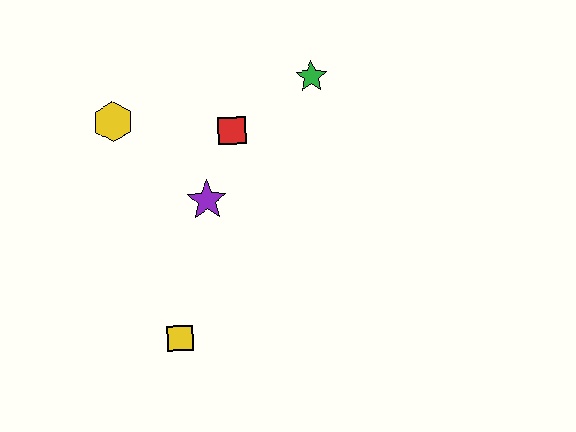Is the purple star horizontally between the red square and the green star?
No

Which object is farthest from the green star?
The yellow square is farthest from the green star.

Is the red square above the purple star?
Yes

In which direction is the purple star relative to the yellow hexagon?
The purple star is to the right of the yellow hexagon.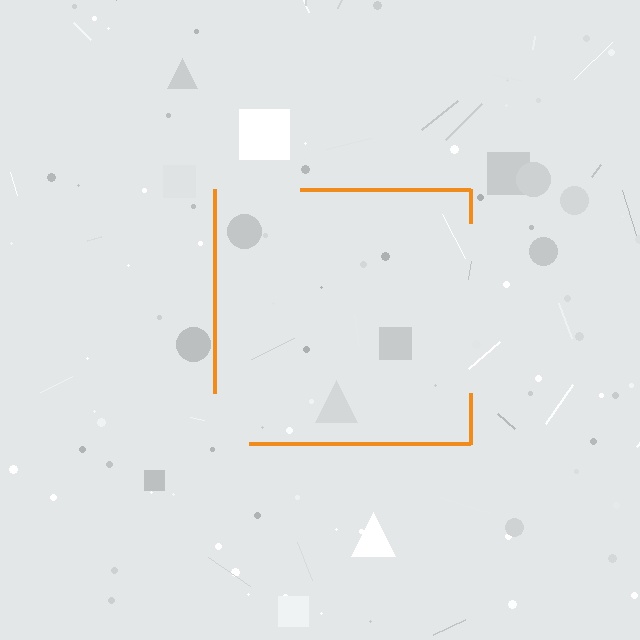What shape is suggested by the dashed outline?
The dashed outline suggests a square.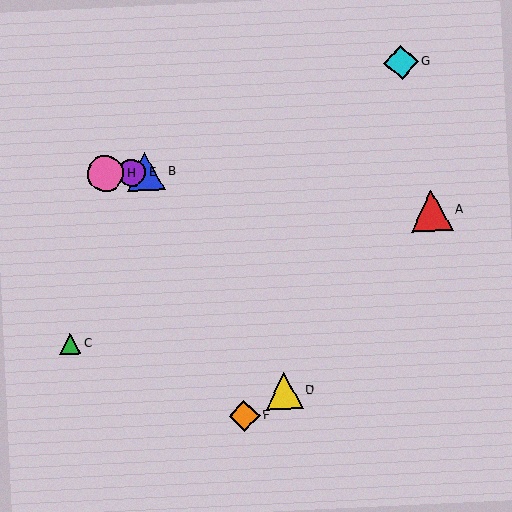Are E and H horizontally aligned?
Yes, both are at y≈173.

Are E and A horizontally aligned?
No, E is at y≈173 and A is at y≈211.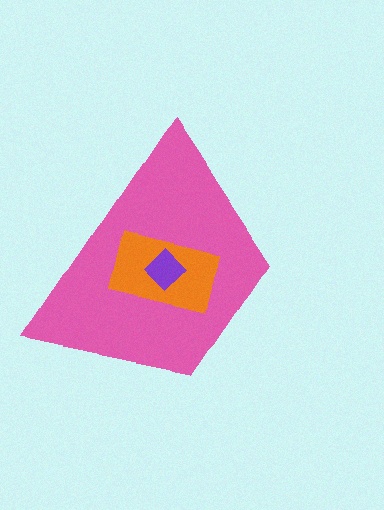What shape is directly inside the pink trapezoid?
The orange rectangle.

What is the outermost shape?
The pink trapezoid.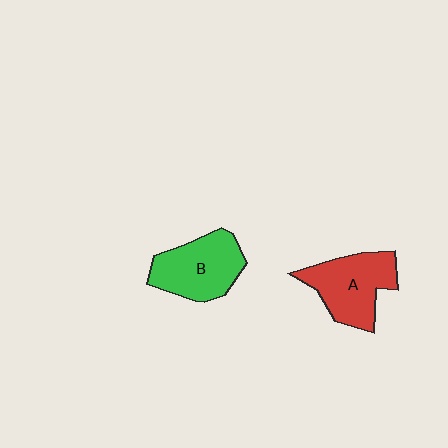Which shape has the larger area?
Shape A (red).